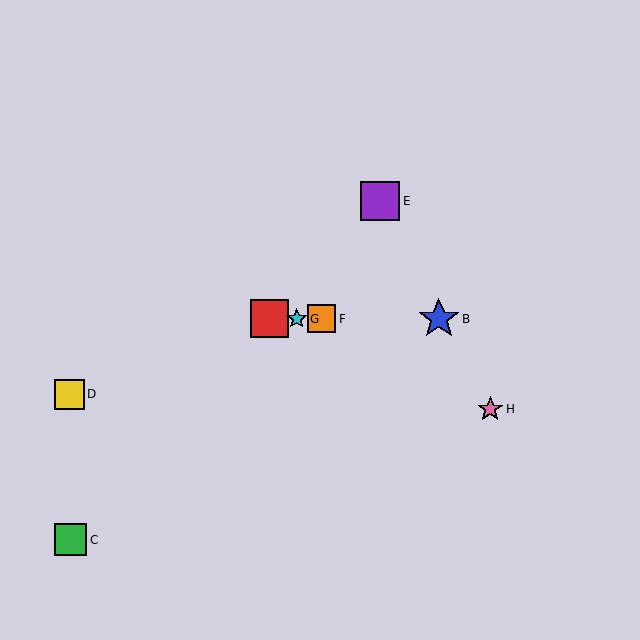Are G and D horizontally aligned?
No, G is at y≈319 and D is at y≈394.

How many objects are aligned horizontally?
4 objects (A, B, F, G) are aligned horizontally.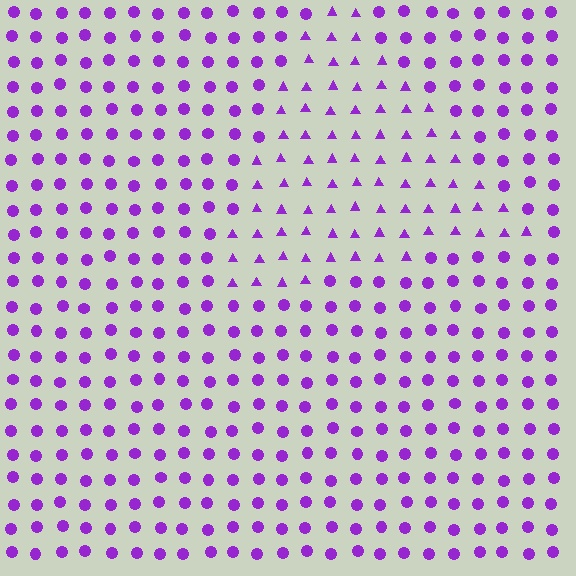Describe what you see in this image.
The image is filled with small purple elements arranged in a uniform grid. A triangle-shaped region contains triangles, while the surrounding area contains circles. The boundary is defined purely by the change in element shape.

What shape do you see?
I see a triangle.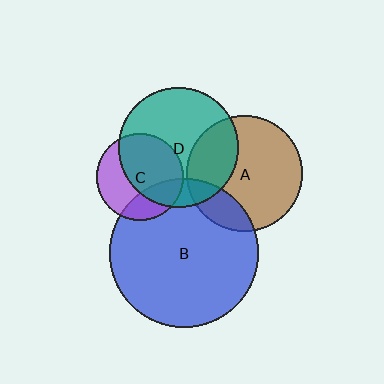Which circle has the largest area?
Circle B (blue).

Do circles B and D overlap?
Yes.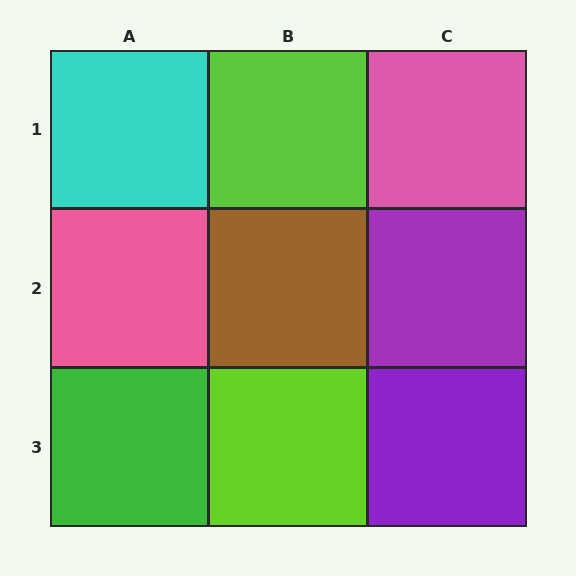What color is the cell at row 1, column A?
Cyan.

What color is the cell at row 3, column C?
Purple.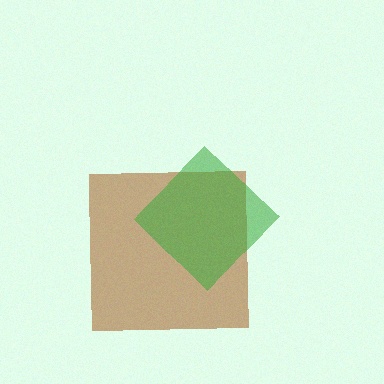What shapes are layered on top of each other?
The layered shapes are: a brown square, a green diamond.